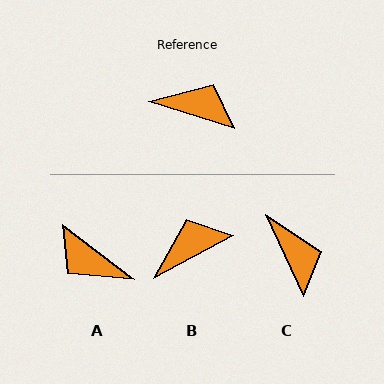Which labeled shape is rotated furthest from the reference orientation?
A, about 159 degrees away.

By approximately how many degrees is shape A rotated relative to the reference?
Approximately 159 degrees counter-clockwise.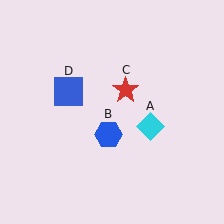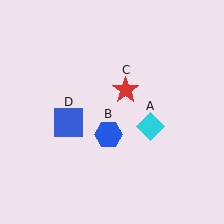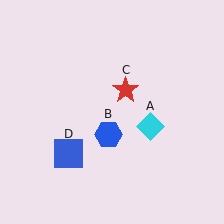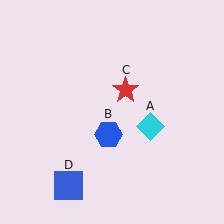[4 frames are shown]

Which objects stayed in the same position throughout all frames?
Cyan diamond (object A) and blue hexagon (object B) and red star (object C) remained stationary.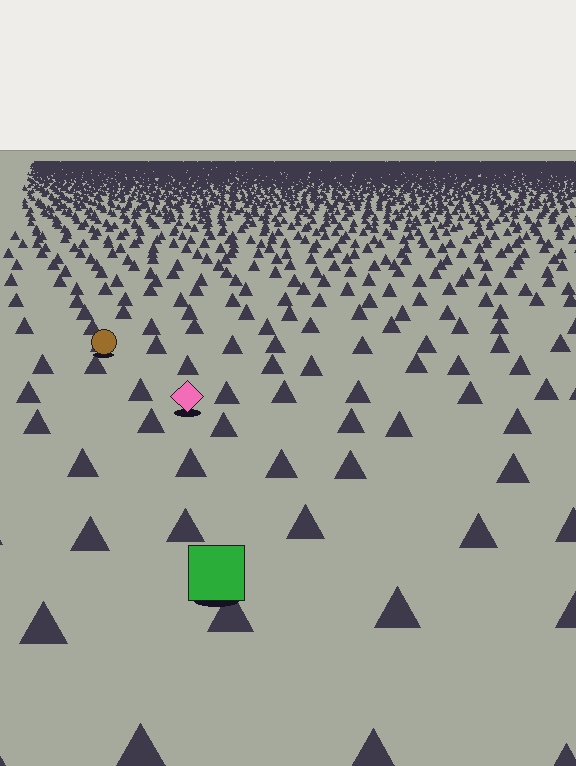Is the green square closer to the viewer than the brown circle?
Yes. The green square is closer — you can tell from the texture gradient: the ground texture is coarser near it.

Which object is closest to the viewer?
The green square is closest. The texture marks near it are larger and more spread out.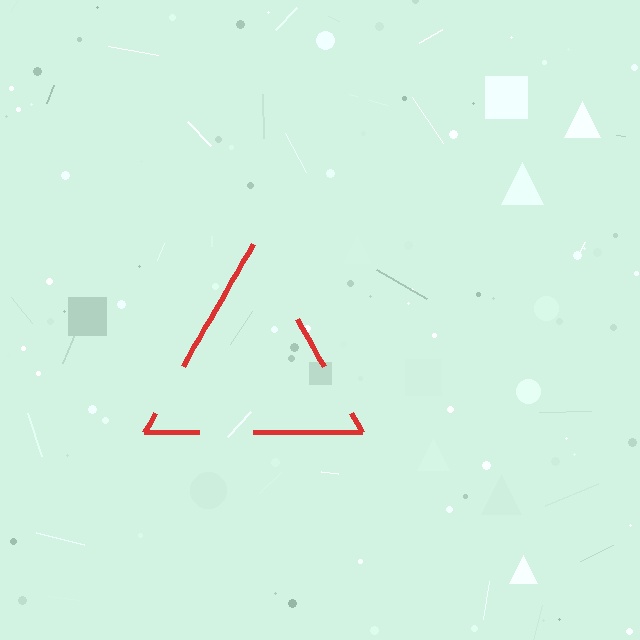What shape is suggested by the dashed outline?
The dashed outline suggests a triangle.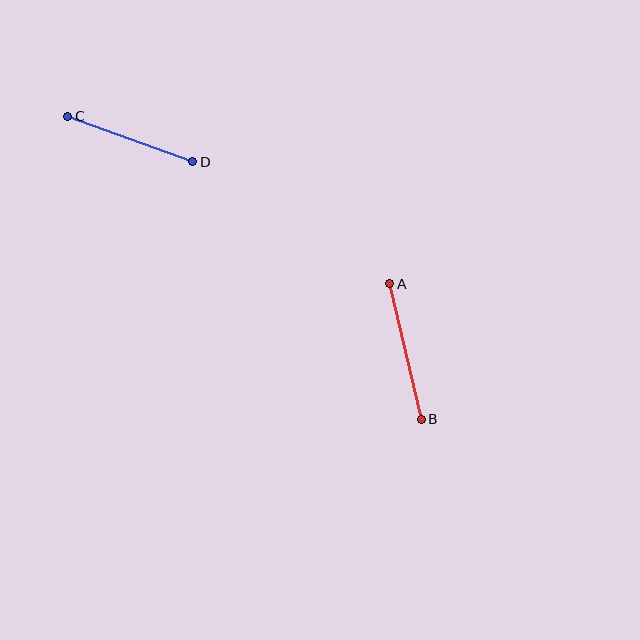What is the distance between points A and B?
The distance is approximately 139 pixels.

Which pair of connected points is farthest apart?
Points A and B are farthest apart.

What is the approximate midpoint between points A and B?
The midpoint is at approximately (405, 351) pixels.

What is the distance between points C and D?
The distance is approximately 133 pixels.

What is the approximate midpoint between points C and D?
The midpoint is at approximately (130, 139) pixels.